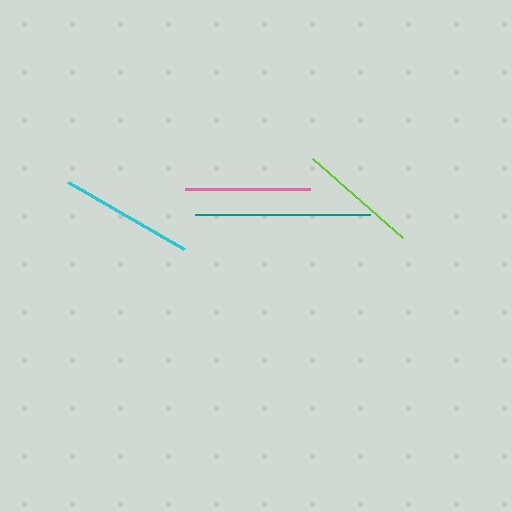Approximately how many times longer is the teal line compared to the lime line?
The teal line is approximately 1.5 times the length of the lime line.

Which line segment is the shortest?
The lime line is the shortest at approximately 120 pixels.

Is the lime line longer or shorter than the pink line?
The pink line is longer than the lime line.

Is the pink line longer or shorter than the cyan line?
The cyan line is longer than the pink line.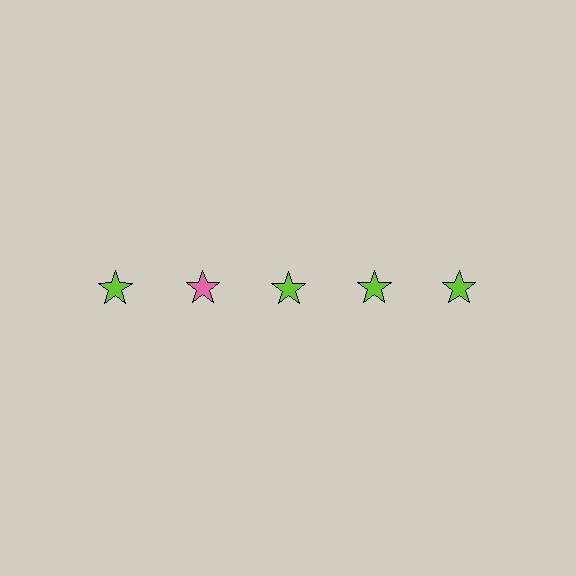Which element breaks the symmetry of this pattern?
The pink star in the top row, second from left column breaks the symmetry. All other shapes are lime stars.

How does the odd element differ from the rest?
It has a different color: pink instead of lime.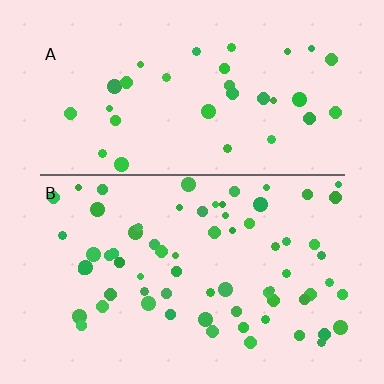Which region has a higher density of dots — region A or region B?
B (the bottom).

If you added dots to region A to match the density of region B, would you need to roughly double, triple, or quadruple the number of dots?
Approximately double.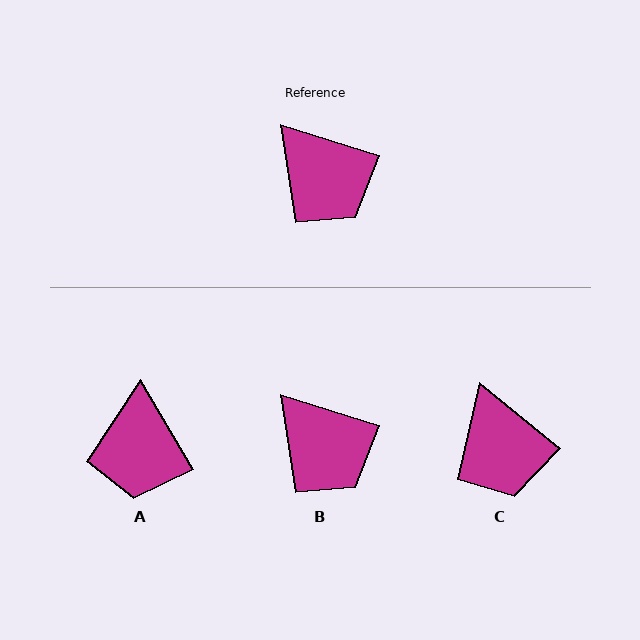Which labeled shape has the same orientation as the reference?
B.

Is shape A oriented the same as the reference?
No, it is off by about 43 degrees.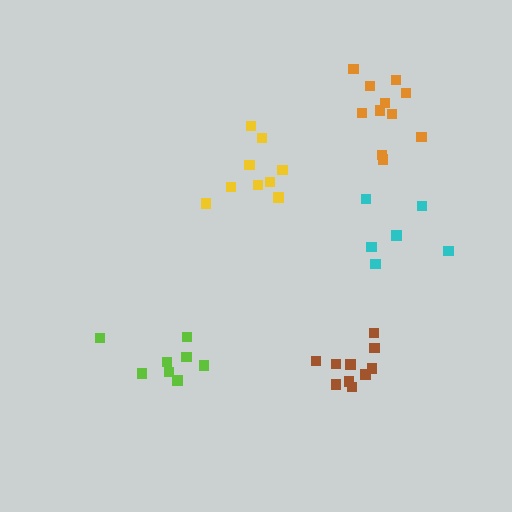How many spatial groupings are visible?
There are 5 spatial groupings.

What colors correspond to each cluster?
The clusters are colored: lime, yellow, cyan, orange, brown.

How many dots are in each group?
Group 1: 8 dots, Group 2: 9 dots, Group 3: 6 dots, Group 4: 11 dots, Group 5: 10 dots (44 total).